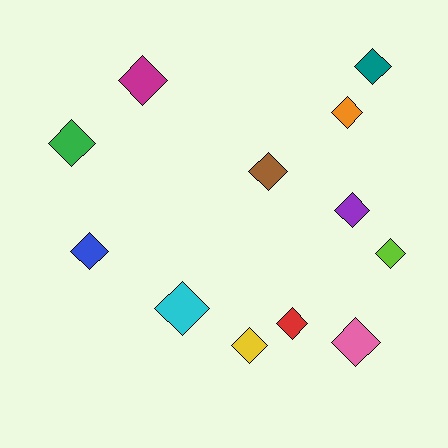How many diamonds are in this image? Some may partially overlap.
There are 12 diamonds.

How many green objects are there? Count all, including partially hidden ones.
There is 1 green object.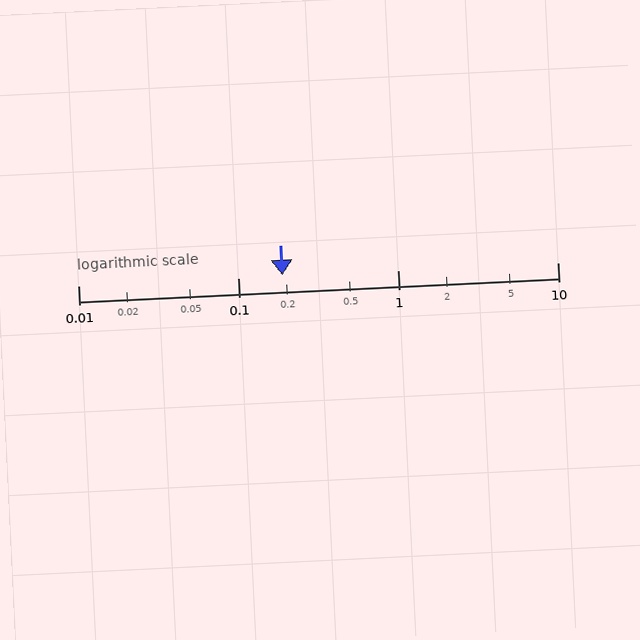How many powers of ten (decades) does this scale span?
The scale spans 3 decades, from 0.01 to 10.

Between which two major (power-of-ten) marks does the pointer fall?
The pointer is between 0.1 and 1.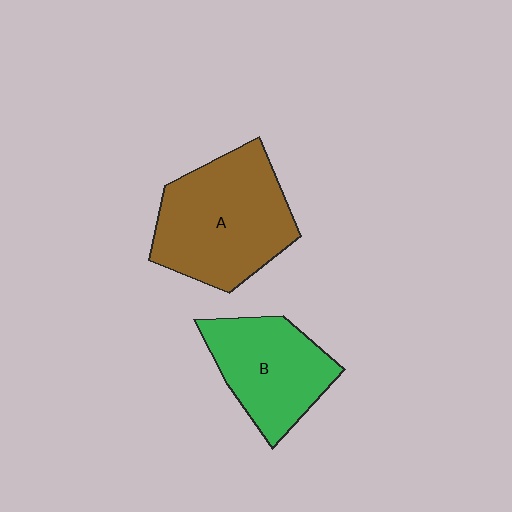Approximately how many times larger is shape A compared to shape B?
Approximately 1.4 times.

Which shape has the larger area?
Shape A (brown).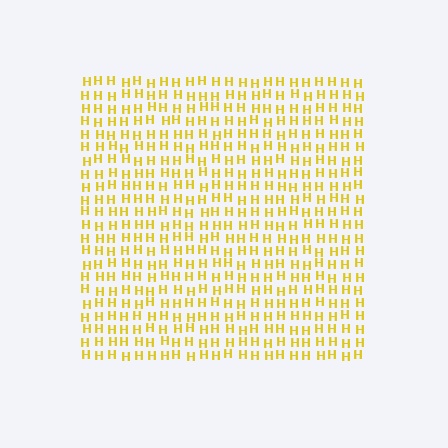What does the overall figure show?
The overall figure shows a square.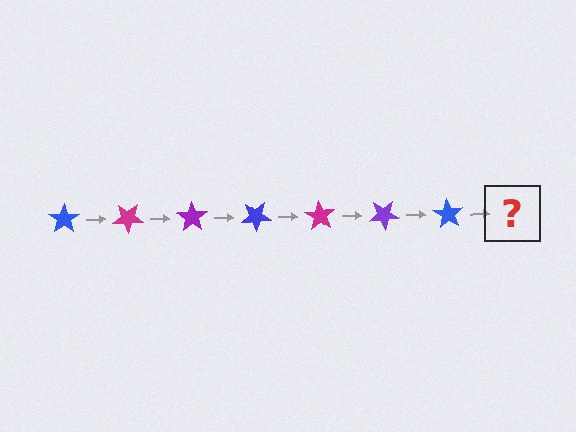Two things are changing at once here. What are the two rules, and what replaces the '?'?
The two rules are that it rotates 35 degrees each step and the color cycles through blue, magenta, and purple. The '?' should be a magenta star, rotated 245 degrees from the start.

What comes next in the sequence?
The next element should be a magenta star, rotated 245 degrees from the start.